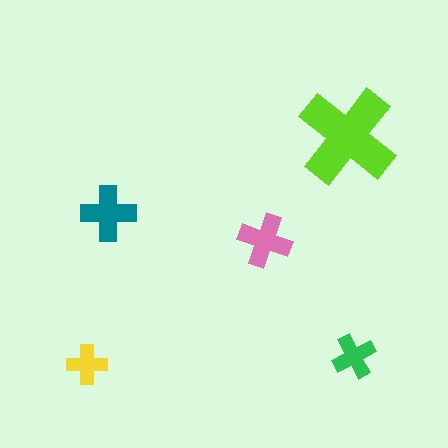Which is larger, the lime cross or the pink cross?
The lime one.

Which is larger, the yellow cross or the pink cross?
The pink one.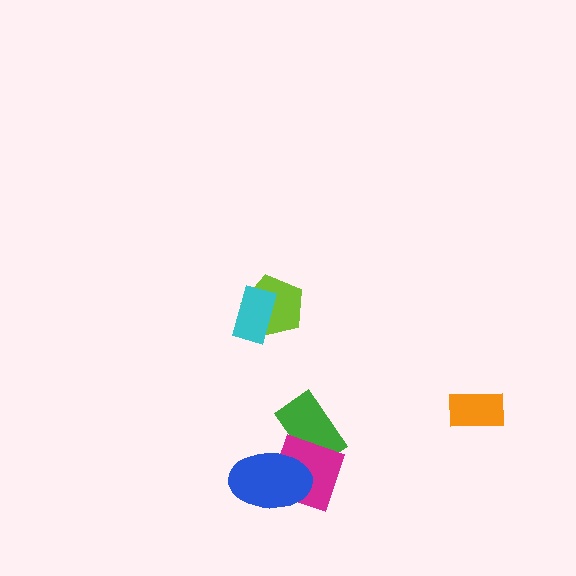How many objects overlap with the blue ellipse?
2 objects overlap with the blue ellipse.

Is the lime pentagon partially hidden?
Yes, it is partially covered by another shape.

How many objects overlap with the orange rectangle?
0 objects overlap with the orange rectangle.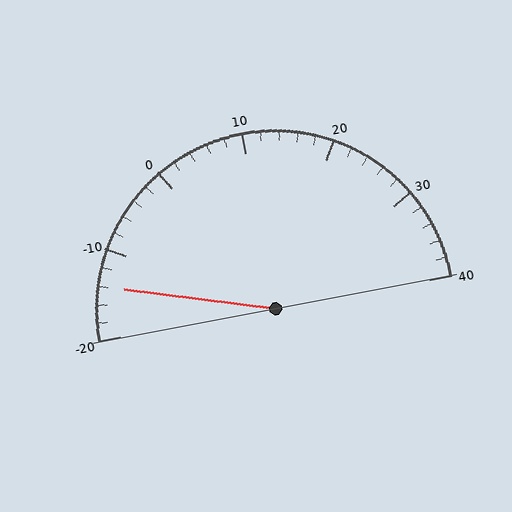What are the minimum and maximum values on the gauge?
The gauge ranges from -20 to 40.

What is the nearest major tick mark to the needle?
The nearest major tick mark is -10.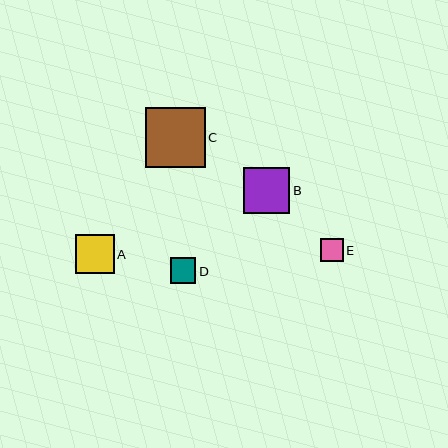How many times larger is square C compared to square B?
Square C is approximately 1.3 times the size of square B.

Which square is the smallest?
Square E is the smallest with a size of approximately 23 pixels.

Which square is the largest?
Square C is the largest with a size of approximately 60 pixels.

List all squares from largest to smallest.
From largest to smallest: C, B, A, D, E.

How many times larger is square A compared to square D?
Square A is approximately 1.5 times the size of square D.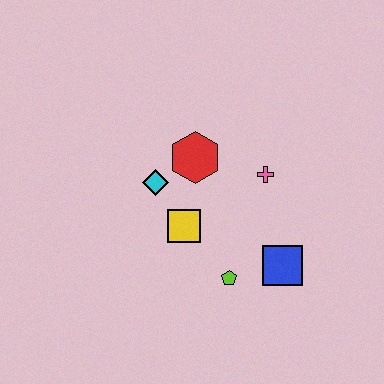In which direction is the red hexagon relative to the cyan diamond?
The red hexagon is to the right of the cyan diamond.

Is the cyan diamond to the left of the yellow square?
Yes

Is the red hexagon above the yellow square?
Yes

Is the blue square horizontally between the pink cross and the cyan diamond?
No